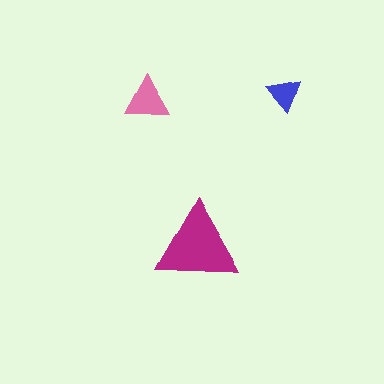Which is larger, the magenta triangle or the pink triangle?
The magenta one.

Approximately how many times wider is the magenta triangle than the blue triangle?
About 2.5 times wider.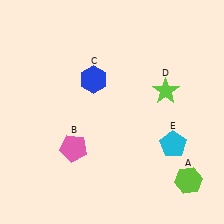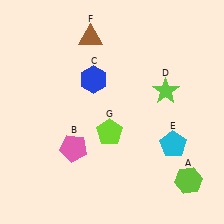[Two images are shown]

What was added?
A brown triangle (F), a lime pentagon (G) were added in Image 2.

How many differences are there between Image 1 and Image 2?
There are 2 differences between the two images.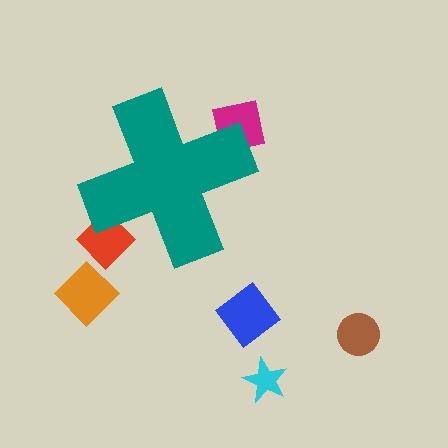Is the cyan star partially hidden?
No, the cyan star is fully visible.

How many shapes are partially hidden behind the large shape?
2 shapes are partially hidden.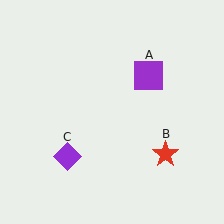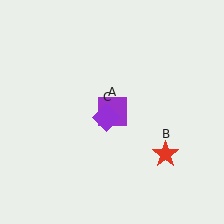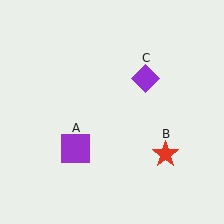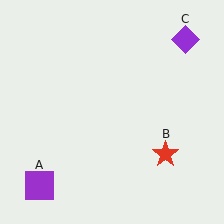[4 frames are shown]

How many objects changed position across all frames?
2 objects changed position: purple square (object A), purple diamond (object C).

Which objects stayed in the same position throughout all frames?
Red star (object B) remained stationary.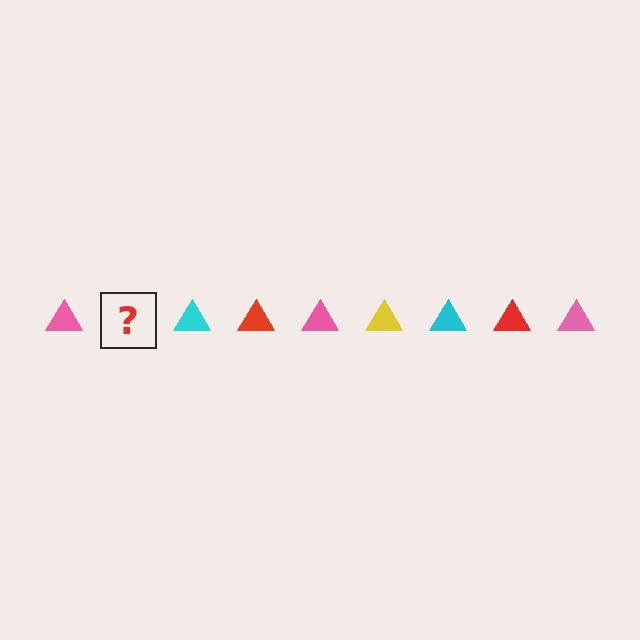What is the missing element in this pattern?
The missing element is a yellow triangle.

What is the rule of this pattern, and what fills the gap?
The rule is that the pattern cycles through pink, yellow, cyan, red triangles. The gap should be filled with a yellow triangle.